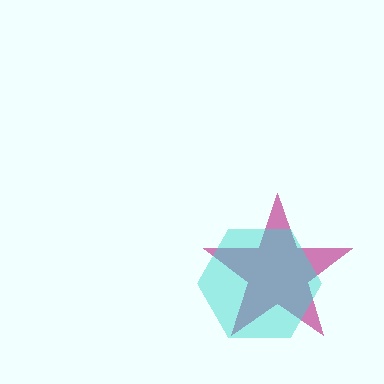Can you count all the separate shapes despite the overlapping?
Yes, there are 2 separate shapes.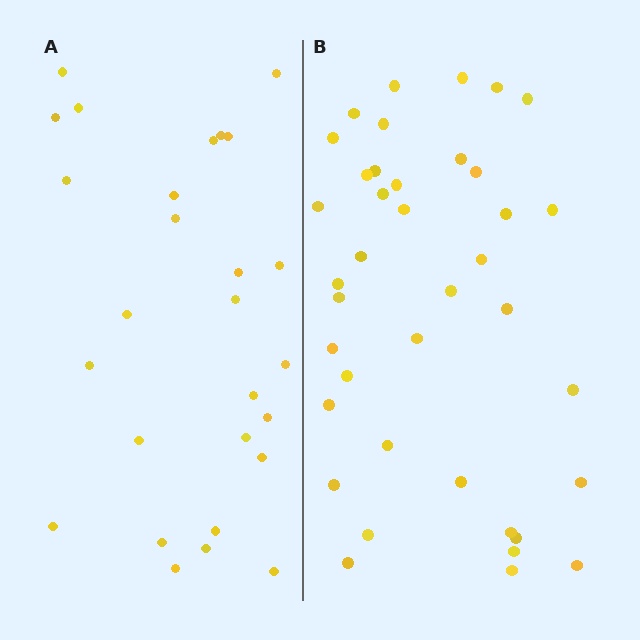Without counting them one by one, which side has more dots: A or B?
Region B (the right region) has more dots.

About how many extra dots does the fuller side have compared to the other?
Region B has roughly 12 or so more dots than region A.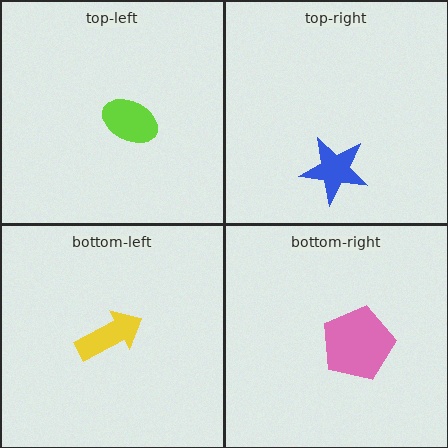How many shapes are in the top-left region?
1.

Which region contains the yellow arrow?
The bottom-left region.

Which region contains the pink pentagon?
The bottom-right region.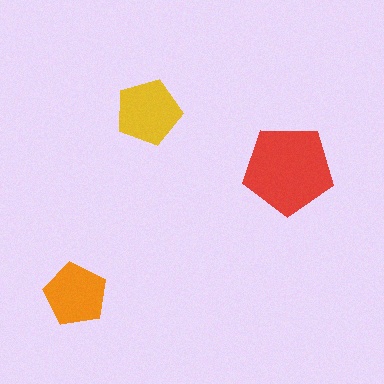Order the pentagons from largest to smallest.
the red one, the yellow one, the orange one.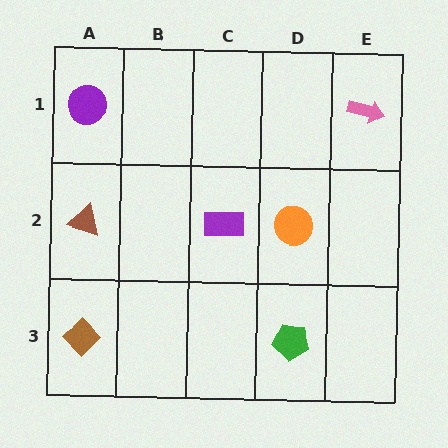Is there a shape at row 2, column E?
No, that cell is empty.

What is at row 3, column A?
A brown diamond.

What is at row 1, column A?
A purple circle.